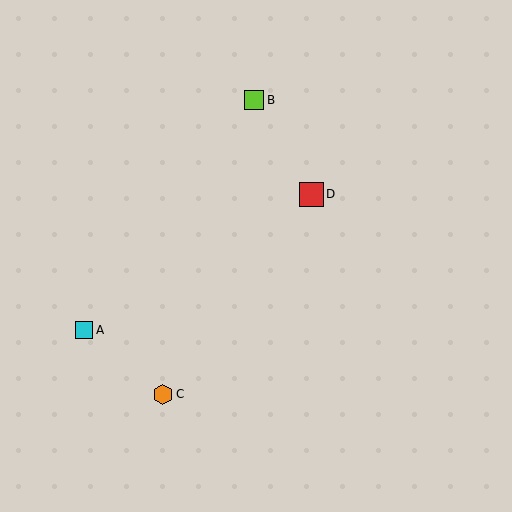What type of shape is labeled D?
Shape D is a red square.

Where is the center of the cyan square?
The center of the cyan square is at (84, 330).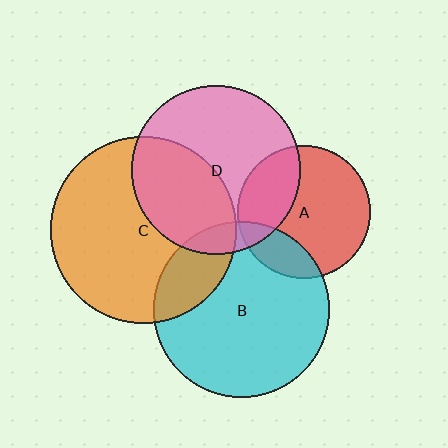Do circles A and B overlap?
Yes.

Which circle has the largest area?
Circle C (orange).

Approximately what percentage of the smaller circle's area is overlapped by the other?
Approximately 20%.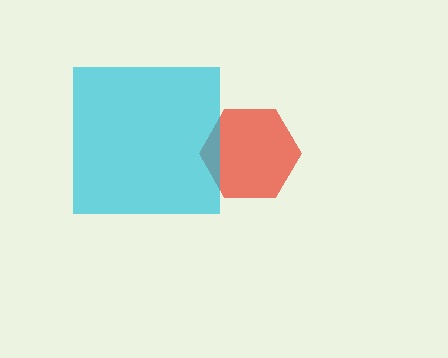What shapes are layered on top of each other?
The layered shapes are: a red hexagon, a cyan square.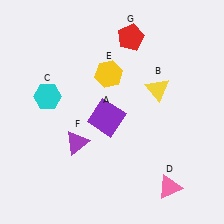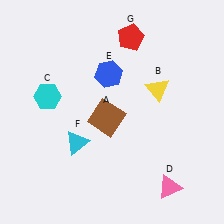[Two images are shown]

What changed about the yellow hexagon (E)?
In Image 1, E is yellow. In Image 2, it changed to blue.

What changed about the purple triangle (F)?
In Image 1, F is purple. In Image 2, it changed to cyan.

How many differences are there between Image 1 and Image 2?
There are 3 differences between the two images.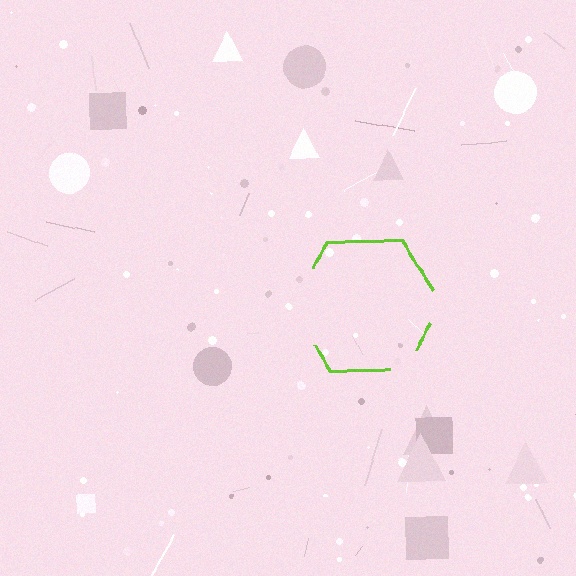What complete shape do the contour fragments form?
The contour fragments form a hexagon.